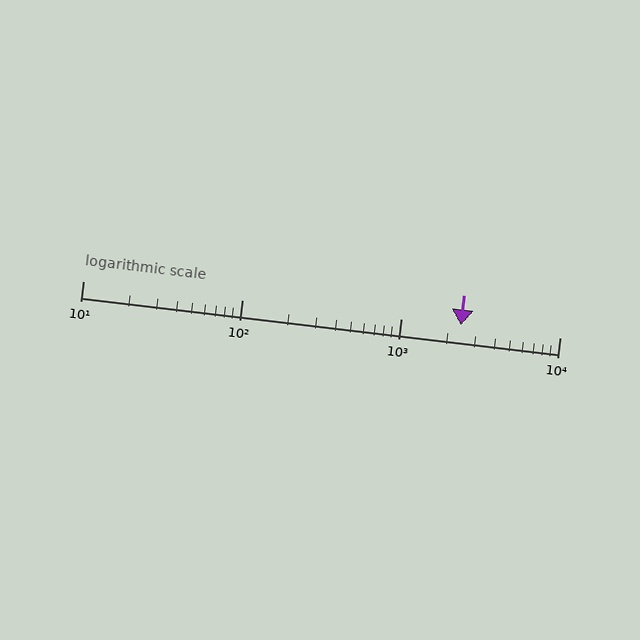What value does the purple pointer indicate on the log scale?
The pointer indicates approximately 2400.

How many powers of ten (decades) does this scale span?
The scale spans 3 decades, from 10 to 10000.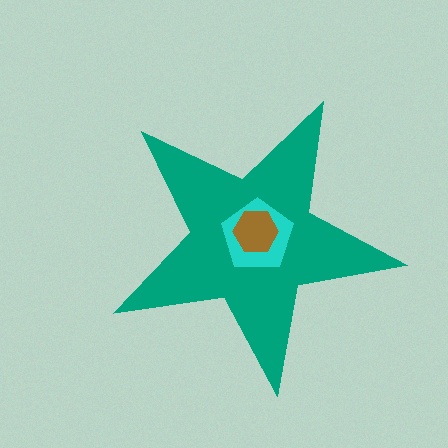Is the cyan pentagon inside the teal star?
Yes.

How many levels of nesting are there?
3.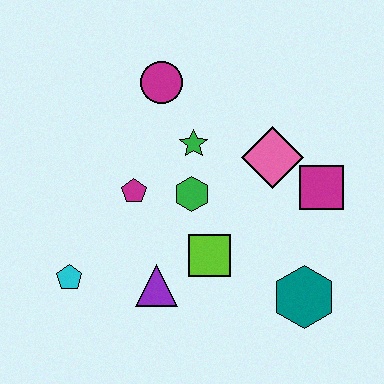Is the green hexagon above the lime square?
Yes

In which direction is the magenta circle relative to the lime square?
The magenta circle is above the lime square.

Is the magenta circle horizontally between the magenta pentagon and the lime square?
Yes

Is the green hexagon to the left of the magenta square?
Yes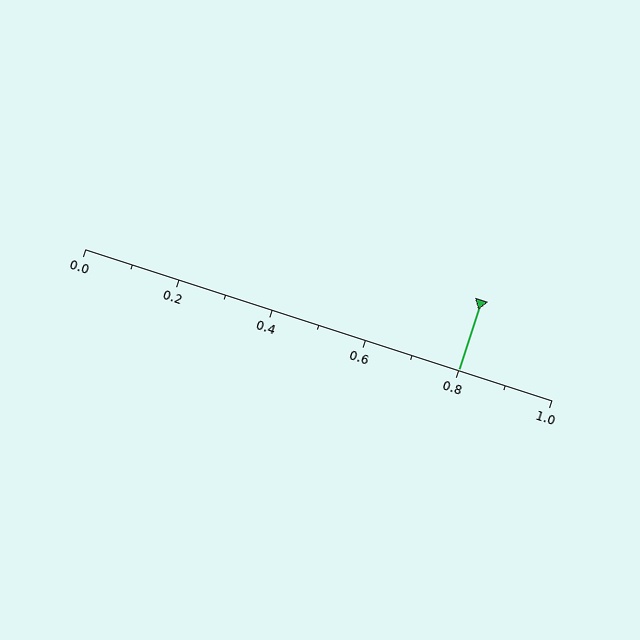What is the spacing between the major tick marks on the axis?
The major ticks are spaced 0.2 apart.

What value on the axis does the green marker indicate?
The marker indicates approximately 0.8.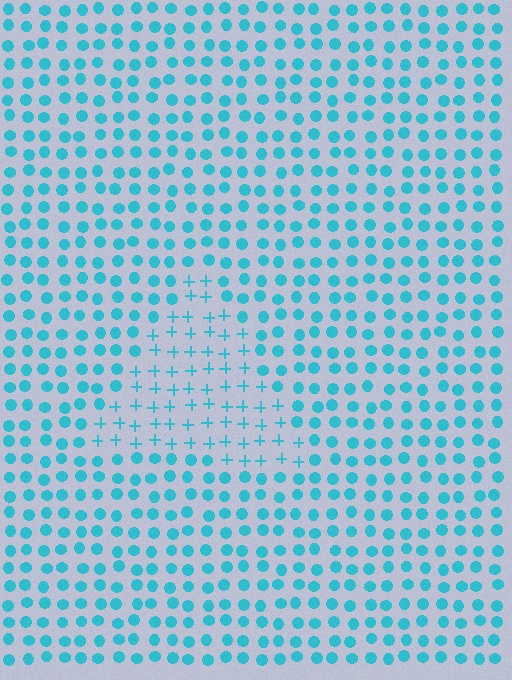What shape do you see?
I see a triangle.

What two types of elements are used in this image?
The image uses plus signs inside the triangle region and circles outside it.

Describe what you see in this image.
The image is filled with small cyan elements arranged in a uniform grid. A triangle-shaped region contains plus signs, while the surrounding area contains circles. The boundary is defined purely by the change in element shape.